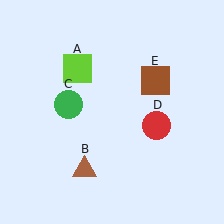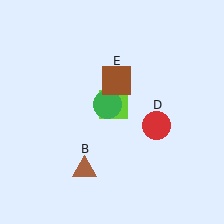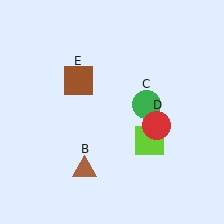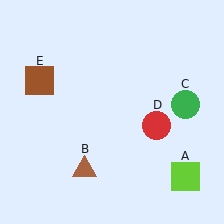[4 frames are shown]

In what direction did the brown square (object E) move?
The brown square (object E) moved left.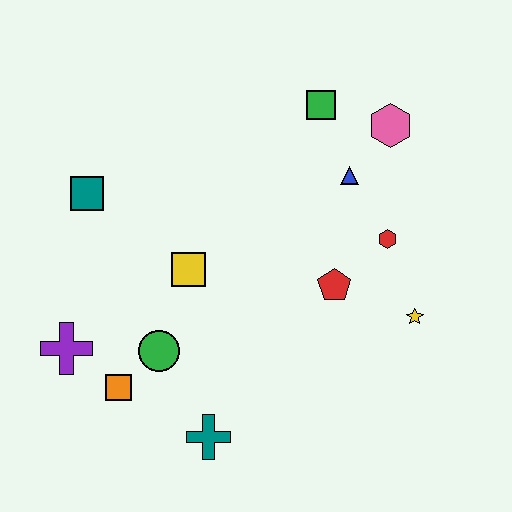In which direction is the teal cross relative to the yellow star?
The teal cross is to the left of the yellow star.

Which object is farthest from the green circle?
The pink hexagon is farthest from the green circle.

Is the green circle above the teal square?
No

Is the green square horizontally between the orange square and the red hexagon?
Yes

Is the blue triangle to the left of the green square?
No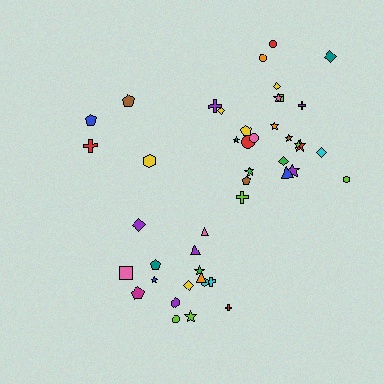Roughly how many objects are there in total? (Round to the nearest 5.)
Roughly 45 objects in total.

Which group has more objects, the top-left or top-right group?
The top-right group.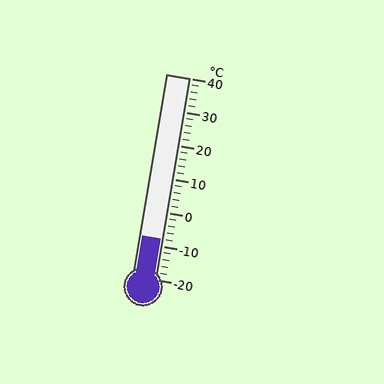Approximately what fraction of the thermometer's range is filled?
The thermometer is filled to approximately 20% of its range.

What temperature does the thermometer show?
The thermometer shows approximately -8°C.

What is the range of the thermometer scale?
The thermometer scale ranges from -20°C to 40°C.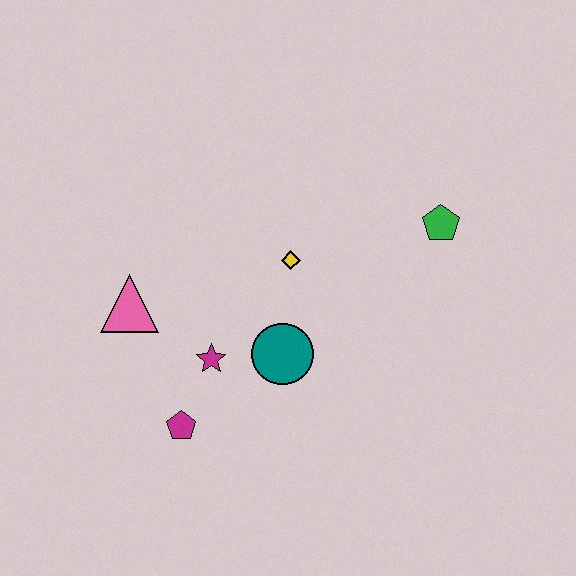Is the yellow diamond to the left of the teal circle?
No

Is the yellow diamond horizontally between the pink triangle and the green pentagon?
Yes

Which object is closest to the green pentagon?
The yellow diamond is closest to the green pentagon.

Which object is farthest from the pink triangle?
The green pentagon is farthest from the pink triangle.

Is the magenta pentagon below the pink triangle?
Yes